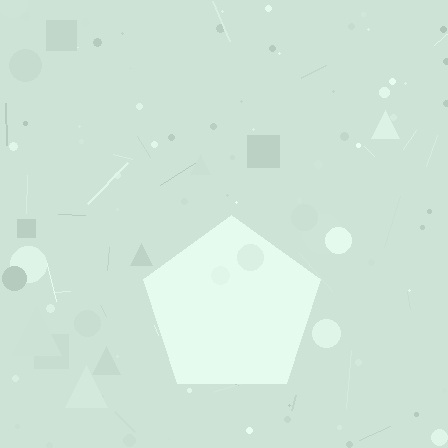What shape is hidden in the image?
A pentagon is hidden in the image.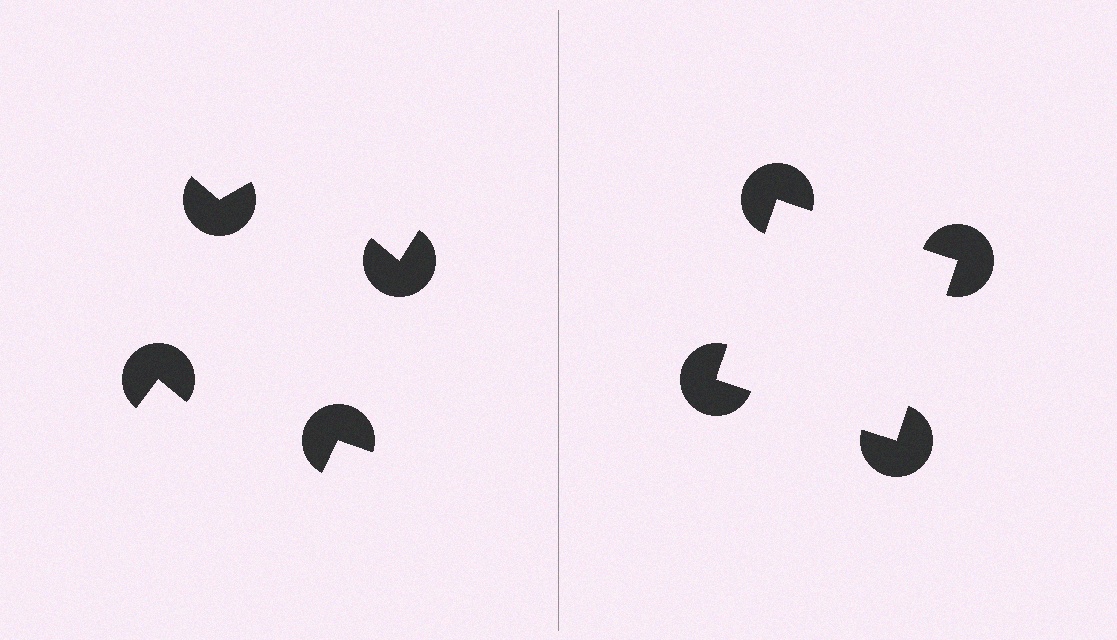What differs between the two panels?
The pac-man discs are positioned identically on both sides; only the wedge orientations differ. On the right they align to a square; on the left they are misaligned.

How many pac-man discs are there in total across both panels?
8 — 4 on each side.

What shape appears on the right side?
An illusory square.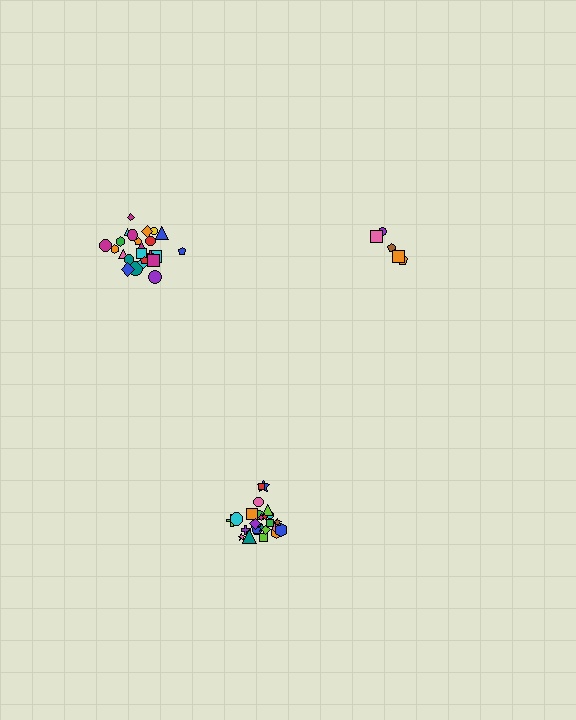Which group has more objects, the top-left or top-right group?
The top-left group.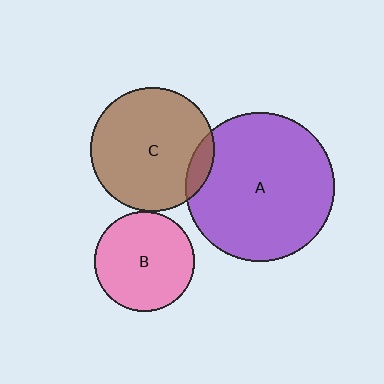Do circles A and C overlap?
Yes.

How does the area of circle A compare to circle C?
Approximately 1.4 times.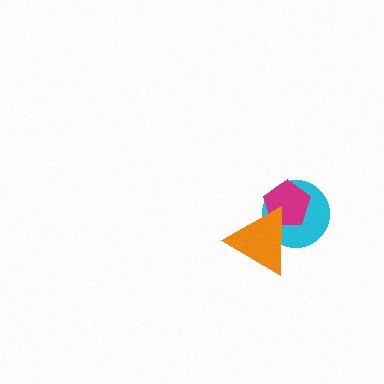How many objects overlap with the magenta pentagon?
2 objects overlap with the magenta pentagon.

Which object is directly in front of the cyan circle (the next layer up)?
The magenta pentagon is directly in front of the cyan circle.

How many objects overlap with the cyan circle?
2 objects overlap with the cyan circle.